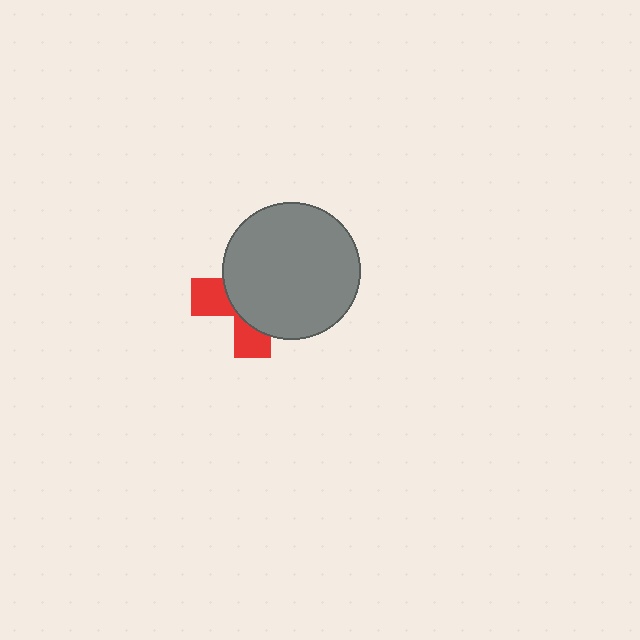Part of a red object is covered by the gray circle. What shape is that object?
It is a cross.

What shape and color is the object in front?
The object in front is a gray circle.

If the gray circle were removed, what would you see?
You would see the complete red cross.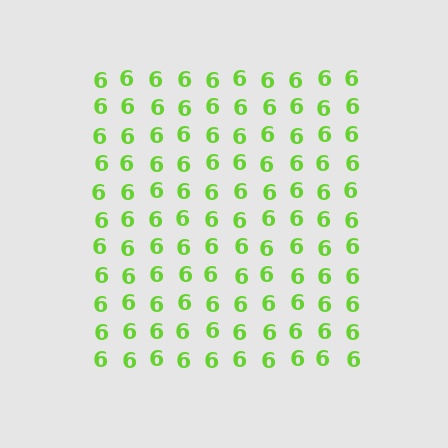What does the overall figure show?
The overall figure shows a square.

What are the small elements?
The small elements are digit 6's.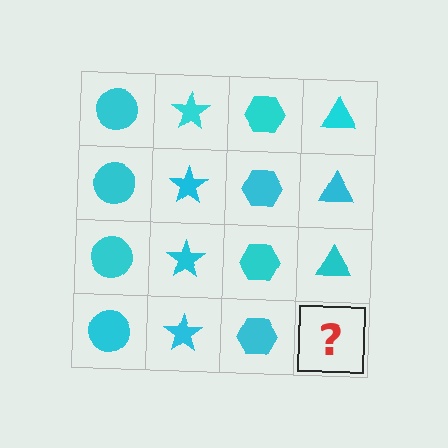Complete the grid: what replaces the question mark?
The question mark should be replaced with a cyan triangle.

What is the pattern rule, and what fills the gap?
The rule is that each column has a consistent shape. The gap should be filled with a cyan triangle.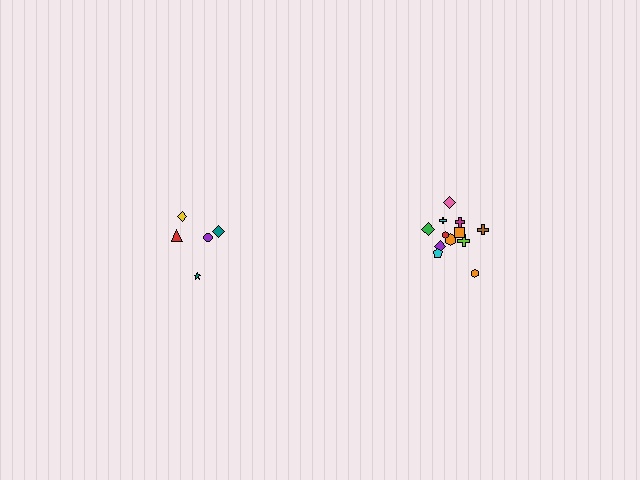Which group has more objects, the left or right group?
The right group.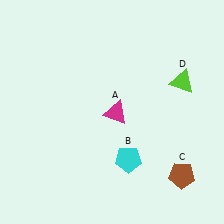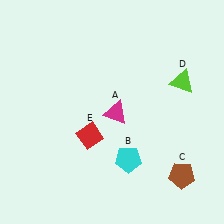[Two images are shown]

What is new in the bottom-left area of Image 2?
A red diamond (E) was added in the bottom-left area of Image 2.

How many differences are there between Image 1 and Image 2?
There is 1 difference between the two images.